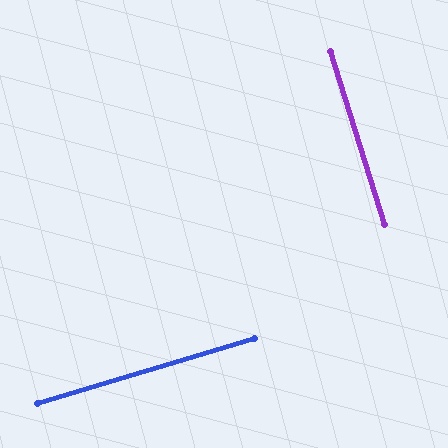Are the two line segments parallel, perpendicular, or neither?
Perpendicular — they meet at approximately 89°.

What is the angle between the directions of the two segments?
Approximately 89 degrees.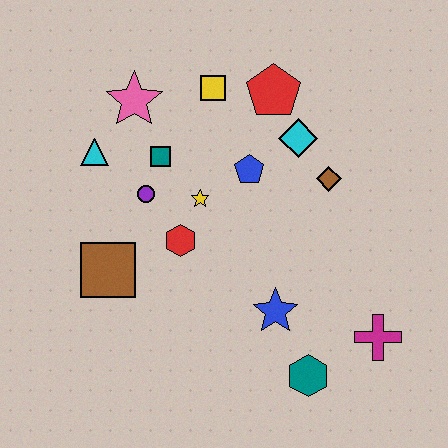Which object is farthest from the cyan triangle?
The magenta cross is farthest from the cyan triangle.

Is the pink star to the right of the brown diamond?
No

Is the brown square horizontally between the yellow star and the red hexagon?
No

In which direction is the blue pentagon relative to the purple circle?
The blue pentagon is to the right of the purple circle.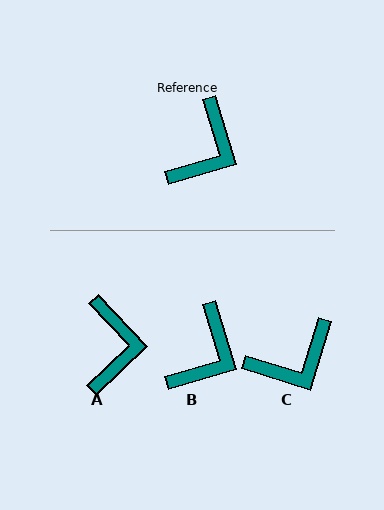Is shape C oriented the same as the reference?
No, it is off by about 34 degrees.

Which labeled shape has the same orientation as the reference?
B.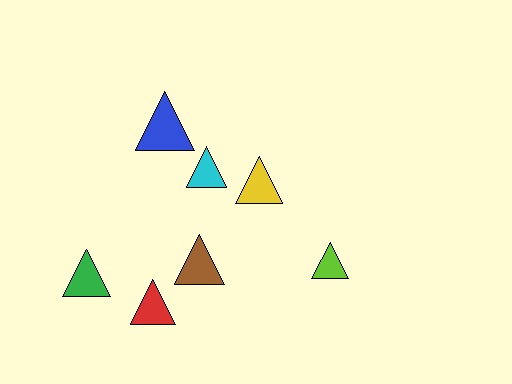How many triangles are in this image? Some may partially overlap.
There are 7 triangles.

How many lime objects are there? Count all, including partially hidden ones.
There is 1 lime object.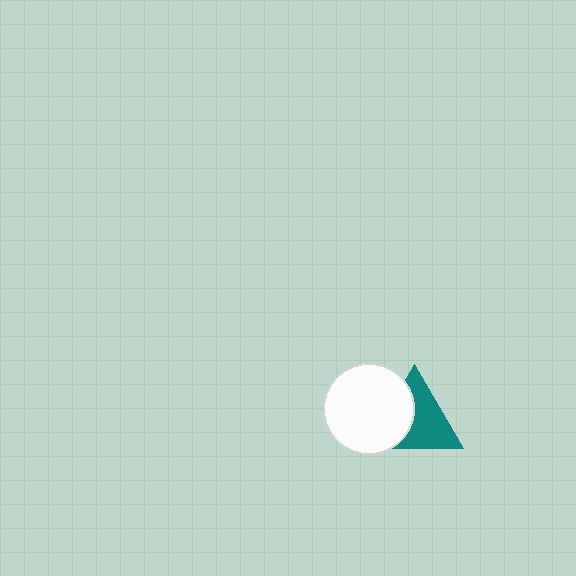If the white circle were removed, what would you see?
You would see the complete teal triangle.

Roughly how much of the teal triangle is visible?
About half of it is visible (roughly 61%).